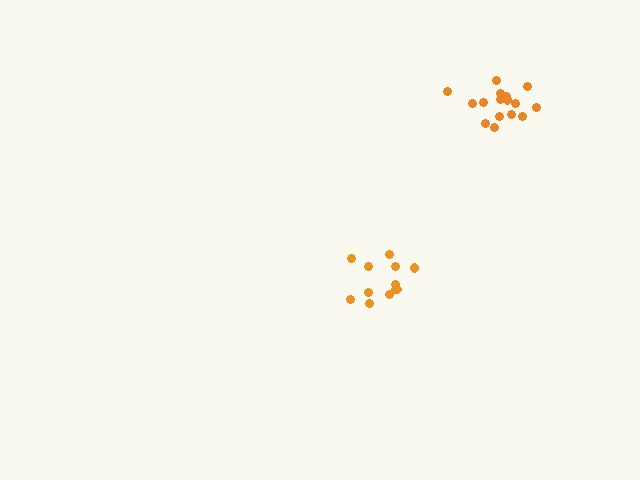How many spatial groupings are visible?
There are 2 spatial groupings.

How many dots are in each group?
Group 1: 12 dots, Group 2: 17 dots (29 total).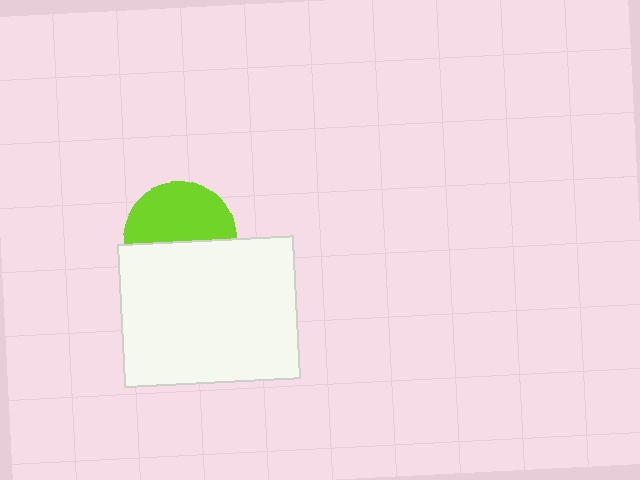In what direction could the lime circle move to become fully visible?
The lime circle could move up. That would shift it out from behind the white rectangle entirely.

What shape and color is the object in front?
The object in front is a white rectangle.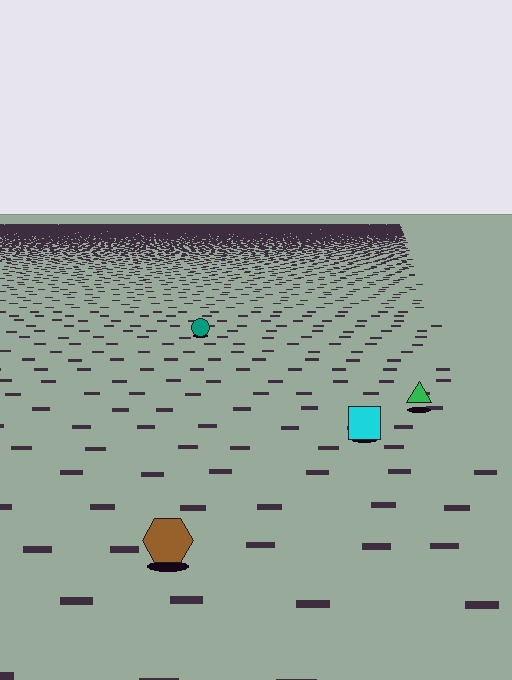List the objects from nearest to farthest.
From nearest to farthest: the brown hexagon, the cyan square, the green triangle, the teal circle.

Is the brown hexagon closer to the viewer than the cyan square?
Yes. The brown hexagon is closer — you can tell from the texture gradient: the ground texture is coarser near it.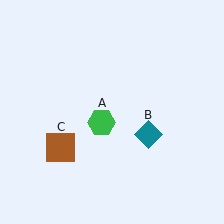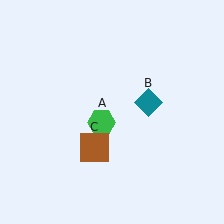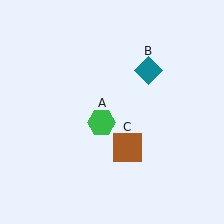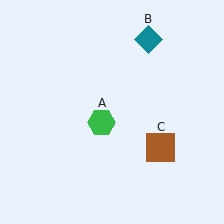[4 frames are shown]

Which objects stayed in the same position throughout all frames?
Green hexagon (object A) remained stationary.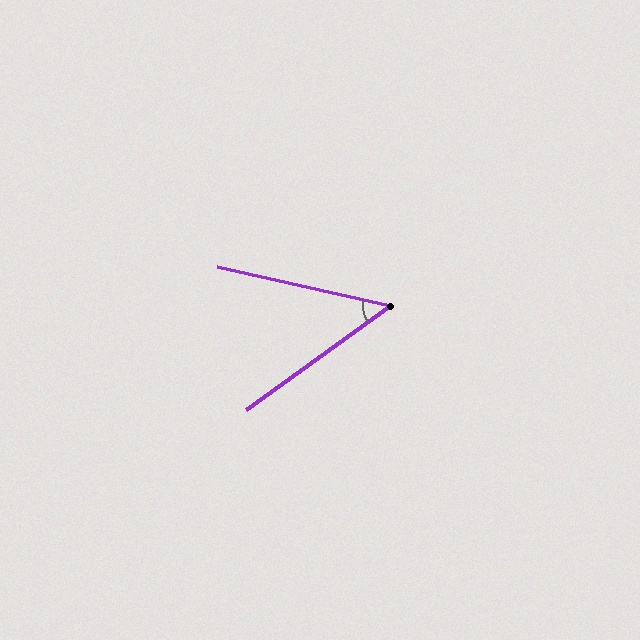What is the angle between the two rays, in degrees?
Approximately 48 degrees.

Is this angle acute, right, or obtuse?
It is acute.